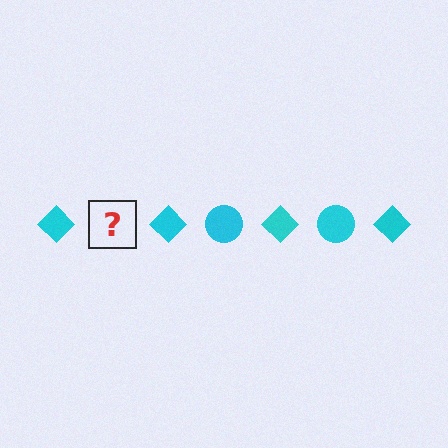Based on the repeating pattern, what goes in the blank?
The blank should be a cyan circle.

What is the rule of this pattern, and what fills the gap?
The rule is that the pattern cycles through diamond, circle shapes in cyan. The gap should be filled with a cyan circle.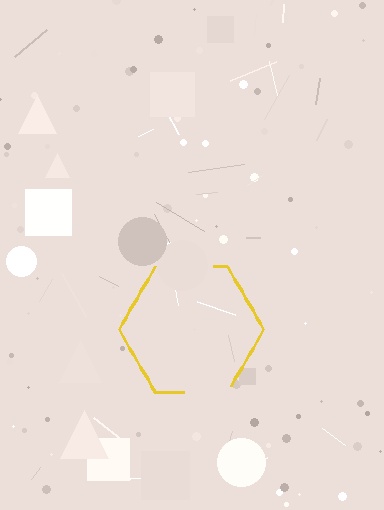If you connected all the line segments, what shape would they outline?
They would outline a hexagon.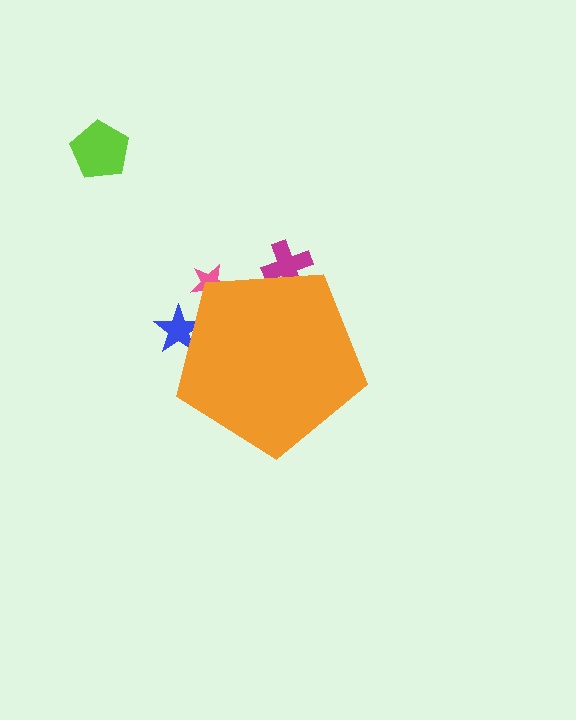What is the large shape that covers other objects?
An orange pentagon.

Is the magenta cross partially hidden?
Yes, the magenta cross is partially hidden behind the orange pentagon.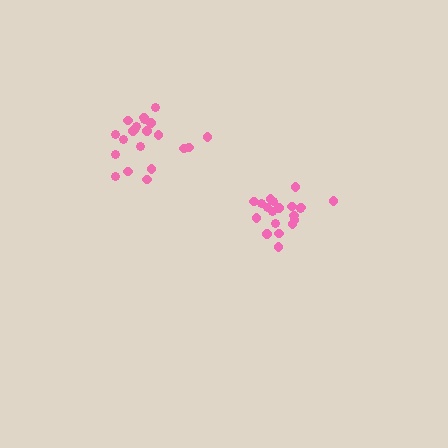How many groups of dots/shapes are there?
There are 2 groups.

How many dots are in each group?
Group 1: 20 dots, Group 2: 21 dots (41 total).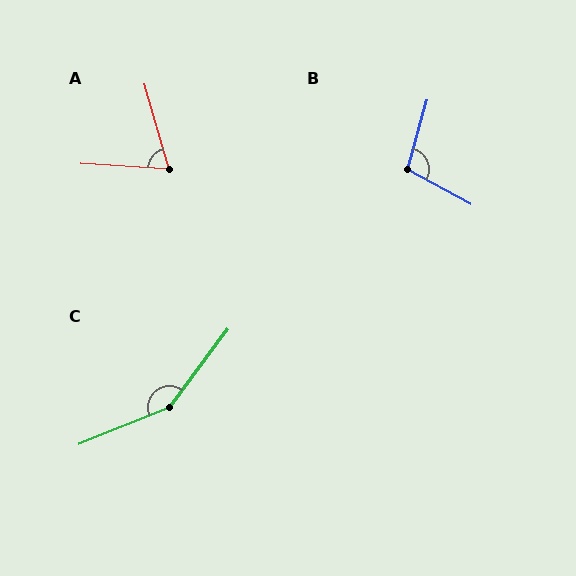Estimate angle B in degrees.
Approximately 103 degrees.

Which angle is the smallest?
A, at approximately 70 degrees.